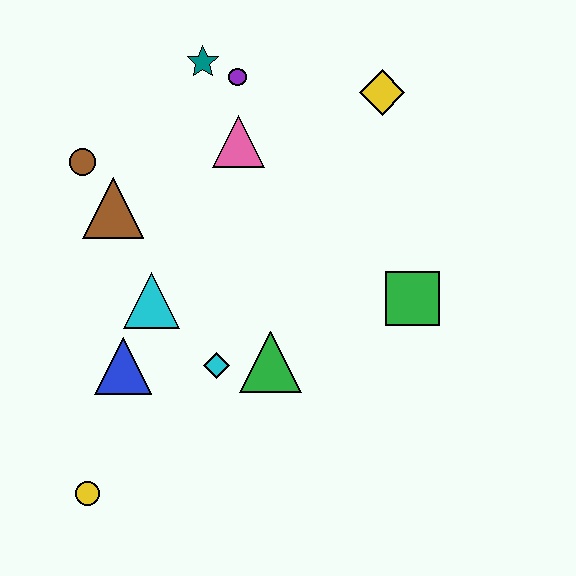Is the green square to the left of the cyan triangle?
No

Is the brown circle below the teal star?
Yes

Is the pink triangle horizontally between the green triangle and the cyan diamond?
Yes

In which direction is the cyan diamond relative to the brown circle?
The cyan diamond is below the brown circle.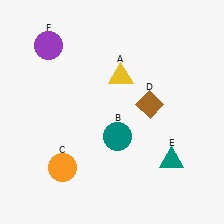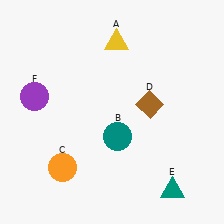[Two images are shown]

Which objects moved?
The objects that moved are: the yellow triangle (A), the teal triangle (E), the purple circle (F).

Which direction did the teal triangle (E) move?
The teal triangle (E) moved down.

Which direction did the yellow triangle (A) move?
The yellow triangle (A) moved up.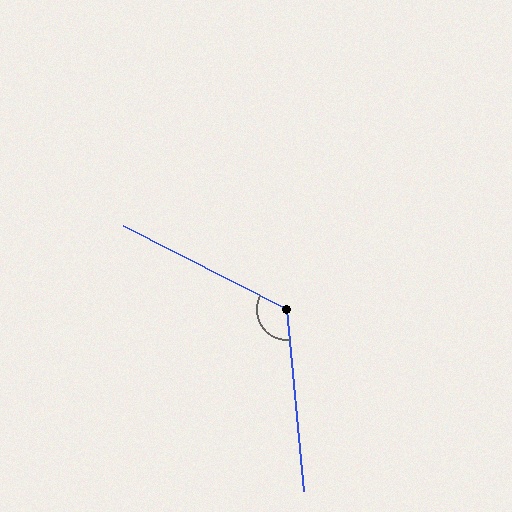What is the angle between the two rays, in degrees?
Approximately 122 degrees.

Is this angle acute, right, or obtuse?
It is obtuse.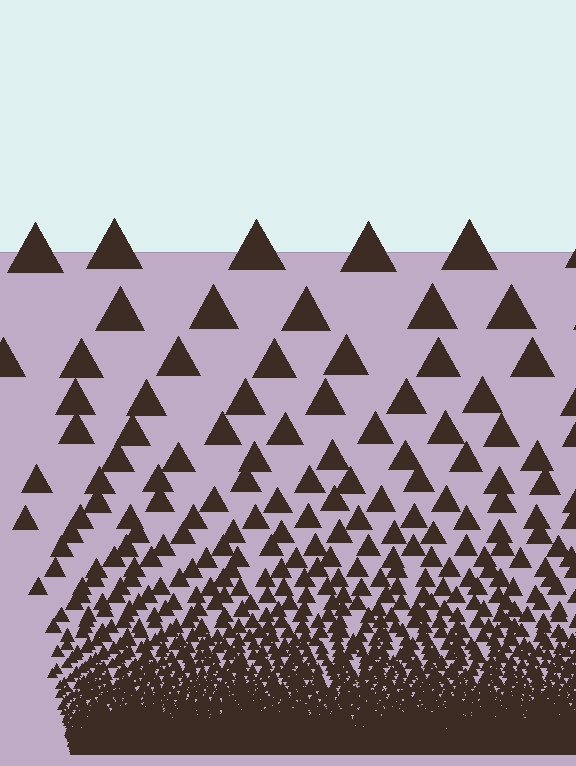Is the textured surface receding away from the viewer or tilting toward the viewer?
The surface appears to tilt toward the viewer. Texture elements get larger and sparser toward the top.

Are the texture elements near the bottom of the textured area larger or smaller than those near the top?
Smaller. The gradient is inverted — elements near the bottom are smaller and denser.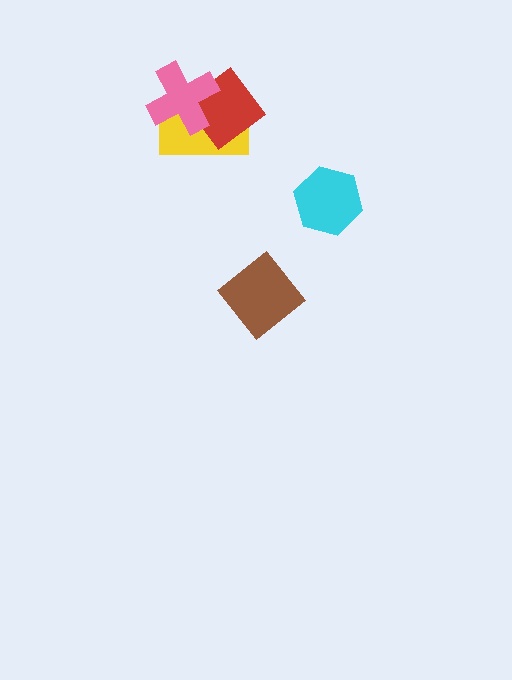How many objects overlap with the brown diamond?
0 objects overlap with the brown diamond.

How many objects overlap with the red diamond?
2 objects overlap with the red diamond.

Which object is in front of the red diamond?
The pink cross is in front of the red diamond.